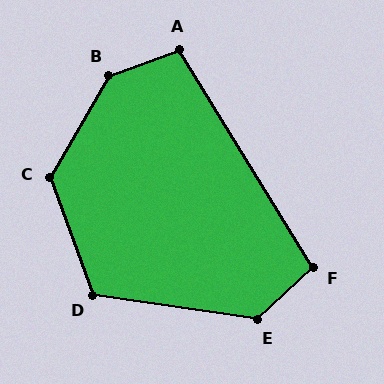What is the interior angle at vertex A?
Approximately 101 degrees (obtuse).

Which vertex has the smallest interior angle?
F, at approximately 101 degrees.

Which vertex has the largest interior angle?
B, at approximately 140 degrees.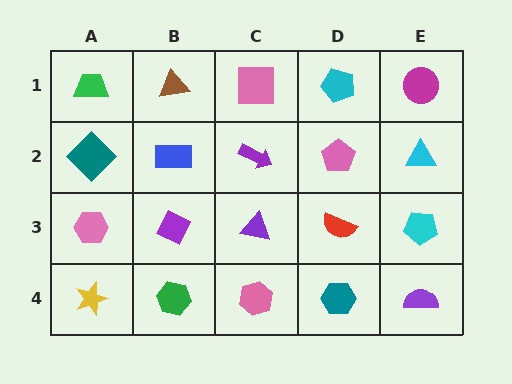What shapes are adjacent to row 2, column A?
A green trapezoid (row 1, column A), a pink hexagon (row 3, column A), a blue rectangle (row 2, column B).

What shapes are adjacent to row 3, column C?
A purple arrow (row 2, column C), a pink hexagon (row 4, column C), a purple diamond (row 3, column B), a red semicircle (row 3, column D).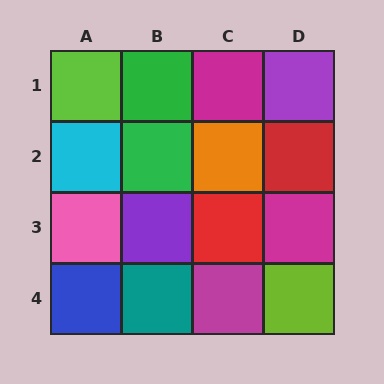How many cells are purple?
2 cells are purple.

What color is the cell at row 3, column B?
Purple.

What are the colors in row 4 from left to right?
Blue, teal, magenta, lime.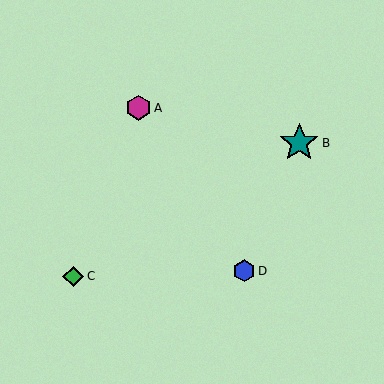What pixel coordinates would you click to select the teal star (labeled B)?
Click at (299, 143) to select the teal star B.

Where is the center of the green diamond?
The center of the green diamond is at (73, 276).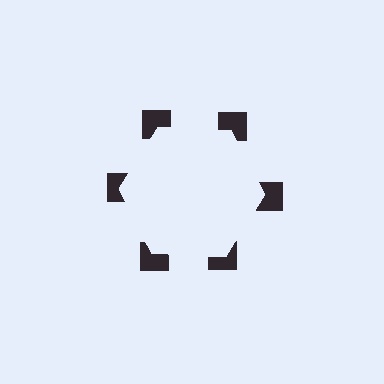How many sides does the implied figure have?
6 sides.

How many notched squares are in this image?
There are 6 — one at each vertex of the illusory hexagon.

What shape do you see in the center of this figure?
An illusory hexagon — its edges are inferred from the aligned wedge cuts in the notched squares, not physically drawn.